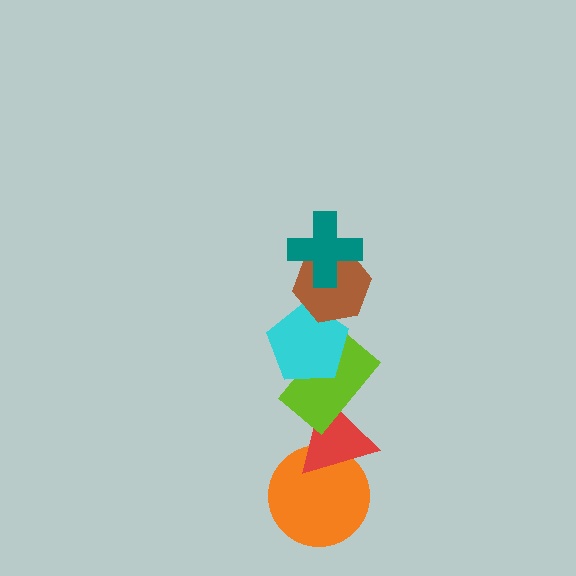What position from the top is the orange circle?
The orange circle is 6th from the top.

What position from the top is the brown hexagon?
The brown hexagon is 2nd from the top.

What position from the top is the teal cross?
The teal cross is 1st from the top.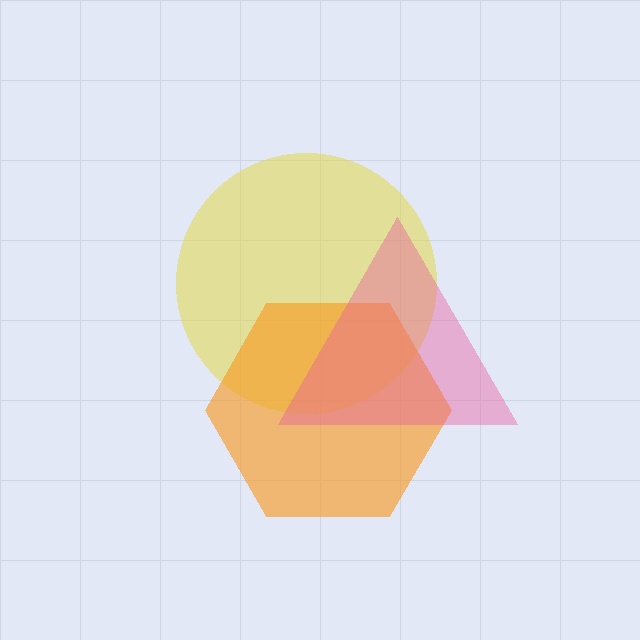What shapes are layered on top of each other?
The layered shapes are: a yellow circle, an orange hexagon, a pink triangle.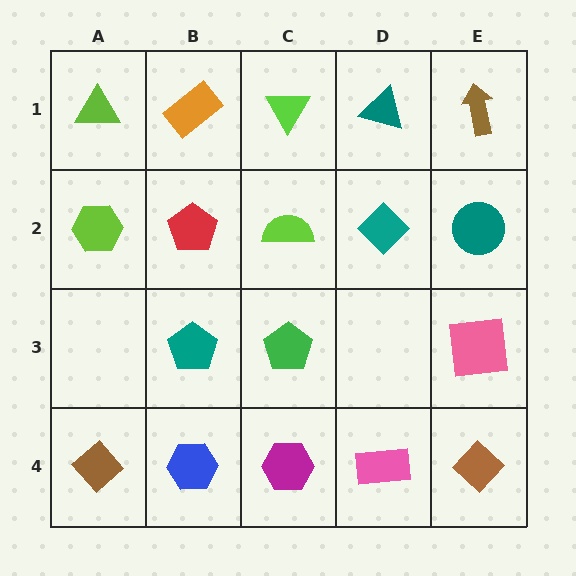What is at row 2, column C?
A lime semicircle.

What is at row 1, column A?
A lime triangle.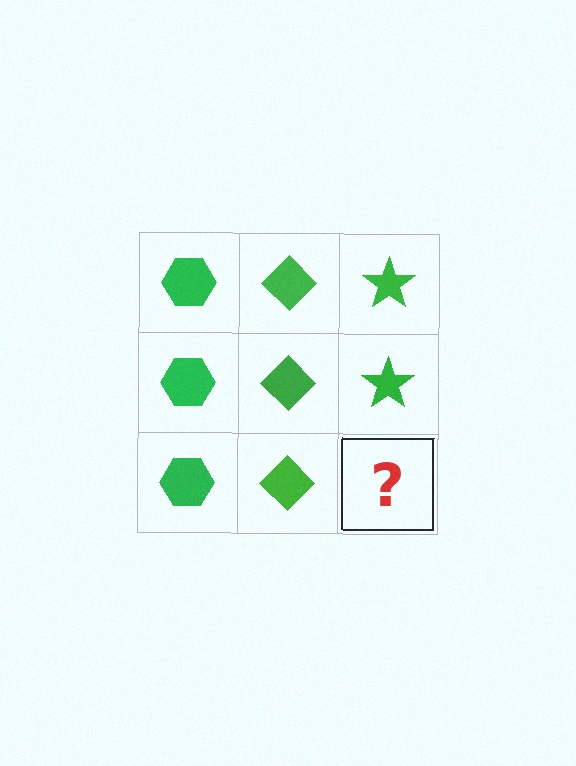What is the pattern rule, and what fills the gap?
The rule is that each column has a consistent shape. The gap should be filled with a green star.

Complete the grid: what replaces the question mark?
The question mark should be replaced with a green star.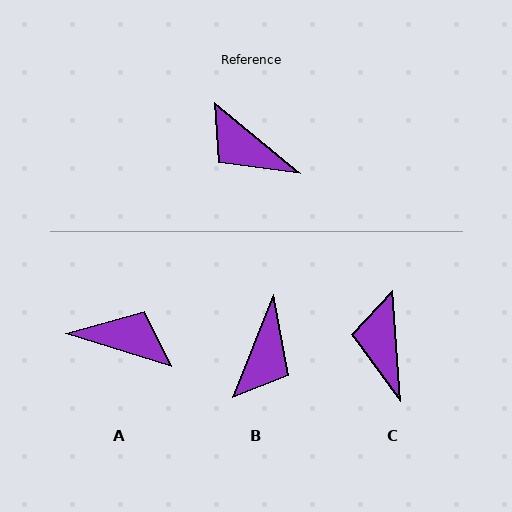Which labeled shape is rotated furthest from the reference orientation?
A, about 158 degrees away.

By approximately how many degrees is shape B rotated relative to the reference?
Approximately 107 degrees counter-clockwise.